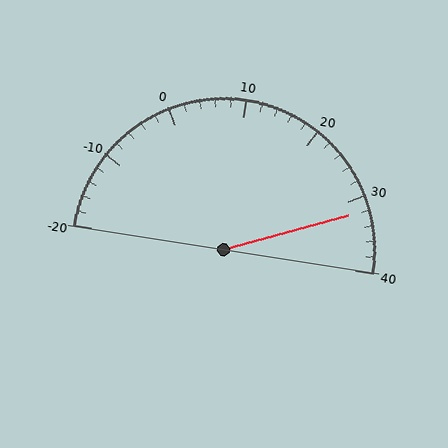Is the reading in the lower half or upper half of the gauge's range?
The reading is in the upper half of the range (-20 to 40).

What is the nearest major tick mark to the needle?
The nearest major tick mark is 30.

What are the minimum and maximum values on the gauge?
The gauge ranges from -20 to 40.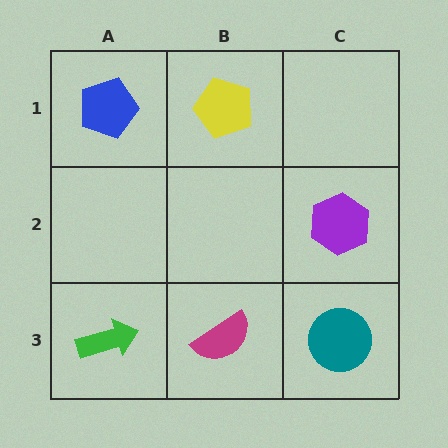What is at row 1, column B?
A yellow pentagon.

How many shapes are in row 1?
2 shapes.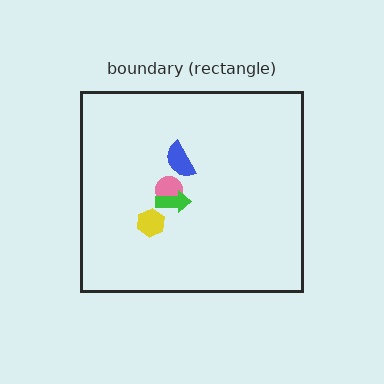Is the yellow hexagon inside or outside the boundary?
Inside.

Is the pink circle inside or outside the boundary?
Inside.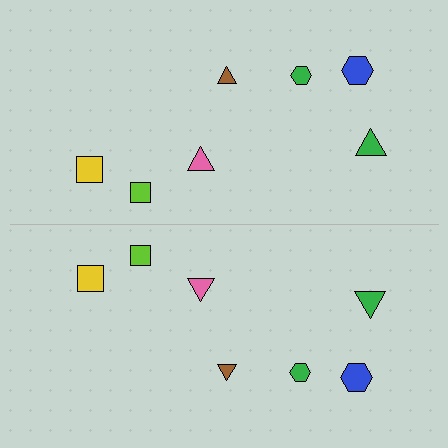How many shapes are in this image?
There are 14 shapes in this image.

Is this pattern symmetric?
Yes, this pattern has bilateral (reflection) symmetry.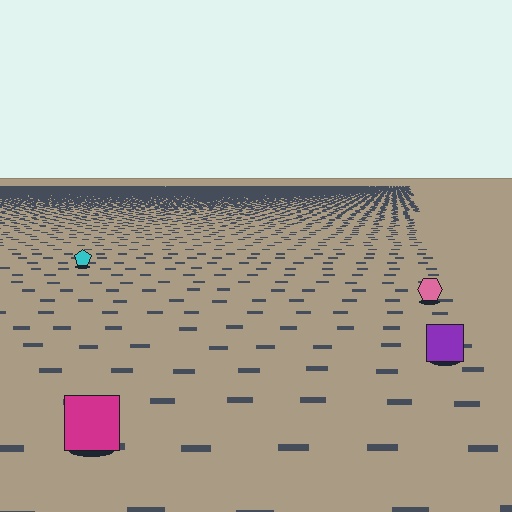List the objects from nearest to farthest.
From nearest to farthest: the magenta square, the purple square, the pink hexagon, the cyan pentagon.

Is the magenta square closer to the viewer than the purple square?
Yes. The magenta square is closer — you can tell from the texture gradient: the ground texture is coarser near it.